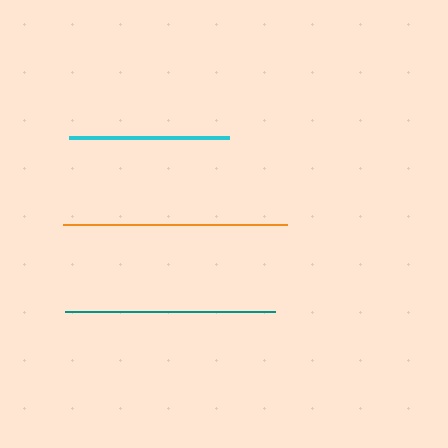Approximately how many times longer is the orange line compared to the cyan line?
The orange line is approximately 1.4 times the length of the cyan line.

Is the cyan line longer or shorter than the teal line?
The teal line is longer than the cyan line.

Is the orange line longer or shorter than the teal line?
The orange line is longer than the teal line.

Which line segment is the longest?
The orange line is the longest at approximately 224 pixels.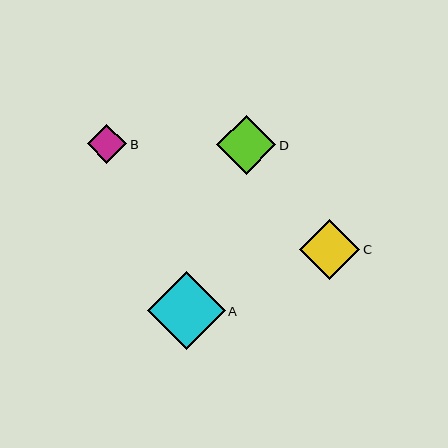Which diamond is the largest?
Diamond A is the largest with a size of approximately 78 pixels.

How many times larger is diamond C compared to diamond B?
Diamond C is approximately 1.5 times the size of diamond B.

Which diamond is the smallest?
Diamond B is the smallest with a size of approximately 39 pixels.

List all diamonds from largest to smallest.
From largest to smallest: A, C, D, B.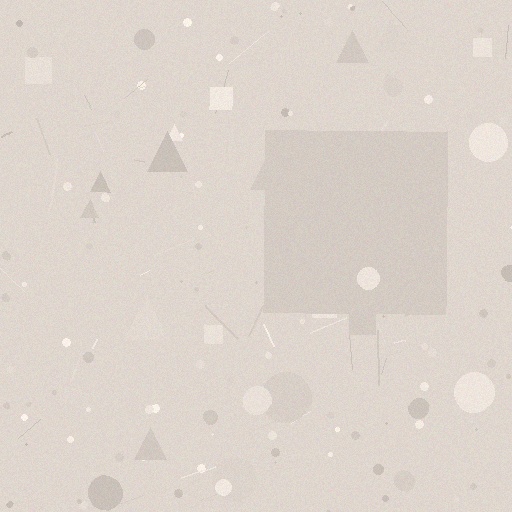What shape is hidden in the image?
A square is hidden in the image.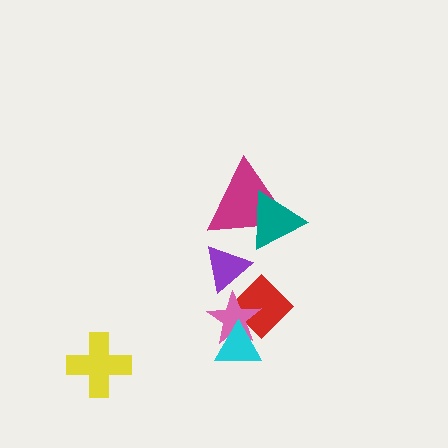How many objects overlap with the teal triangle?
1 object overlaps with the teal triangle.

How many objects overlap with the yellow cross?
0 objects overlap with the yellow cross.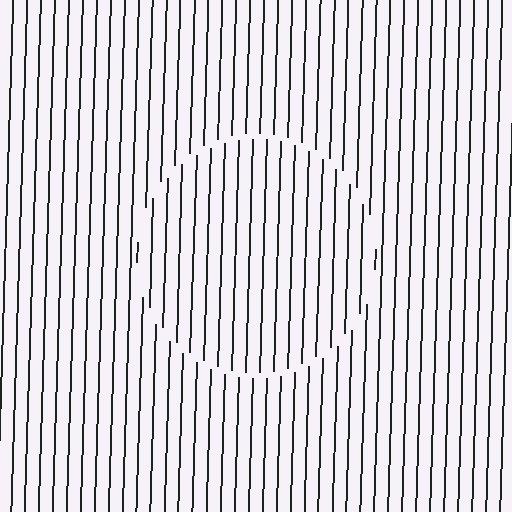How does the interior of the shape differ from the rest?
The interior of the shape contains the same grating, shifted by half a period — the contour is defined by the phase discontinuity where line-ends from the inner and outer gratings abut.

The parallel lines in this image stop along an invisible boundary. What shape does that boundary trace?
An illusory circle. The interior of the shape contains the same grating, shifted by half a period — the contour is defined by the phase discontinuity where line-ends from the inner and outer gratings abut.